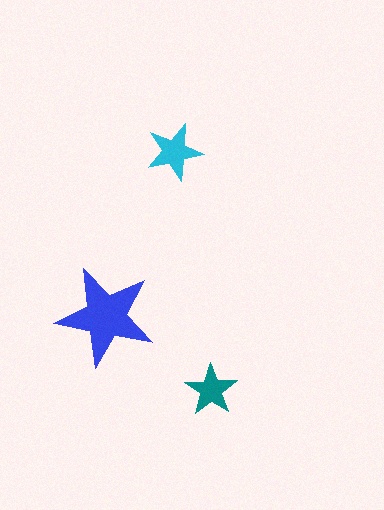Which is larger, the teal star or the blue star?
The blue one.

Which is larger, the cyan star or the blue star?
The blue one.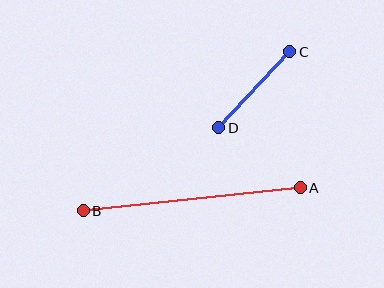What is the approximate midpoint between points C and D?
The midpoint is at approximately (254, 90) pixels.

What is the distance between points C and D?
The distance is approximately 104 pixels.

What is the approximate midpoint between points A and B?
The midpoint is at approximately (192, 199) pixels.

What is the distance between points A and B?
The distance is approximately 218 pixels.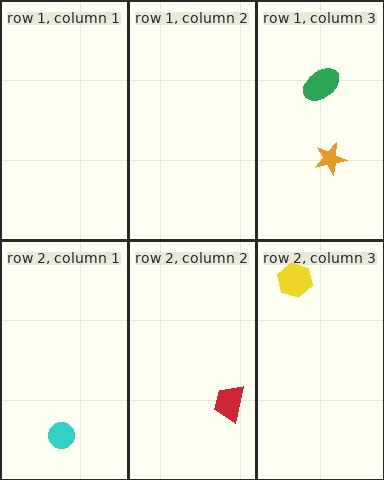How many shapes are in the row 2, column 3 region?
1.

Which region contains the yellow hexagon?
The row 2, column 3 region.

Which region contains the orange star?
The row 1, column 3 region.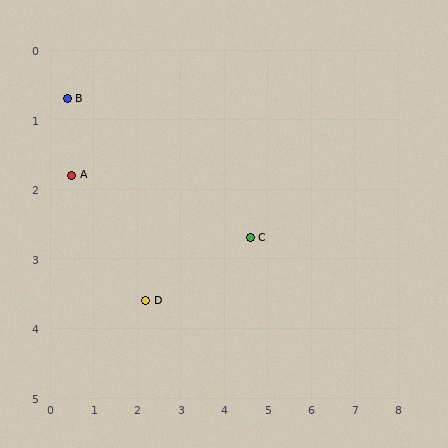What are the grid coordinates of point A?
Point A is at approximately (0.5, 1.8).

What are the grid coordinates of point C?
Point C is at approximately (4.6, 2.7).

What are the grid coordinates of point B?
Point B is at approximately (0.4, 0.7).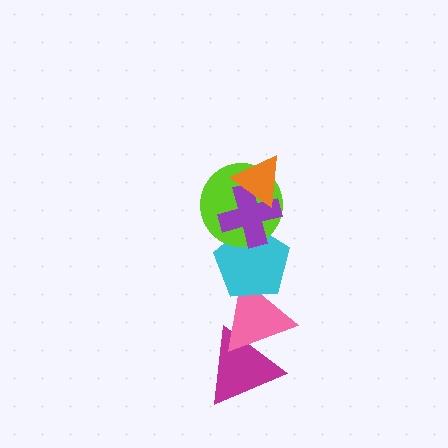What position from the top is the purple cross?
The purple cross is 2nd from the top.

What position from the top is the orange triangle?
The orange triangle is 1st from the top.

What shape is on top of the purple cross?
The orange triangle is on top of the purple cross.